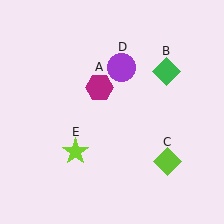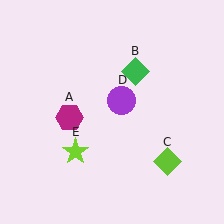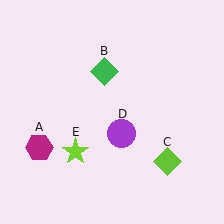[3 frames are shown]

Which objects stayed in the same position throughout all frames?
Lime diamond (object C) and lime star (object E) remained stationary.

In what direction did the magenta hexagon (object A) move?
The magenta hexagon (object A) moved down and to the left.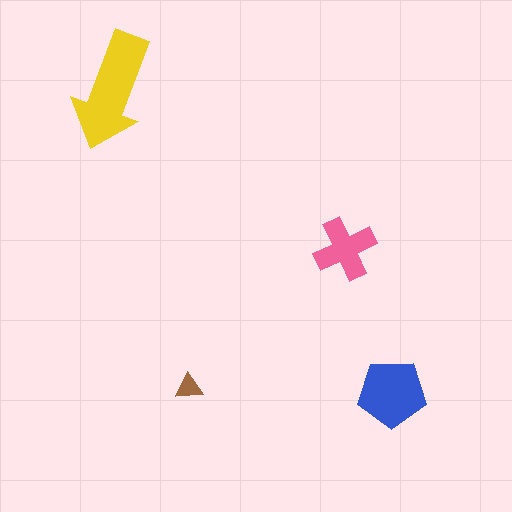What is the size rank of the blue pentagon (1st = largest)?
2nd.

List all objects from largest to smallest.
The yellow arrow, the blue pentagon, the pink cross, the brown triangle.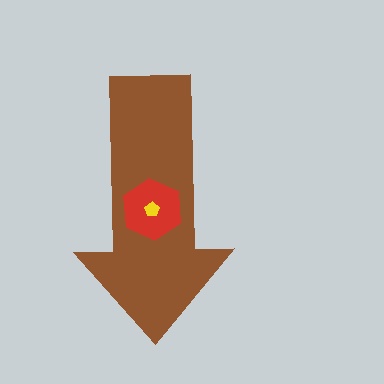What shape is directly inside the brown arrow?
The red hexagon.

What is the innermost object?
The yellow pentagon.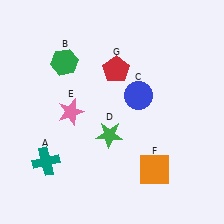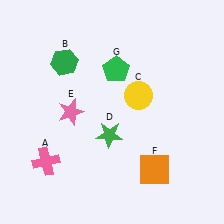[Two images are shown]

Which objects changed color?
A changed from teal to pink. C changed from blue to yellow. G changed from red to green.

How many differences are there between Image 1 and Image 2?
There are 3 differences between the two images.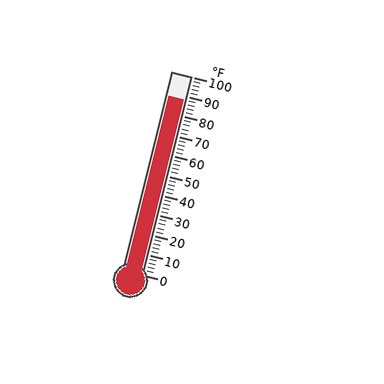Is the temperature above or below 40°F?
The temperature is above 40°F.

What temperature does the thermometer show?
The thermometer shows approximately 88°F.